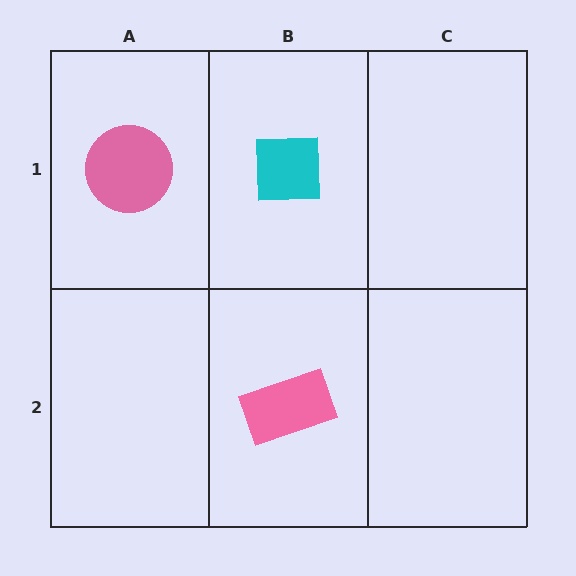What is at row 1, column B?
A cyan square.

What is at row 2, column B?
A pink rectangle.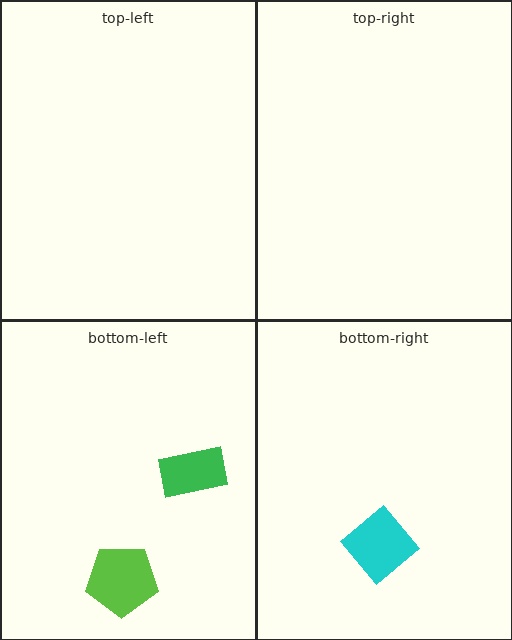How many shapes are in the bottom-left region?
2.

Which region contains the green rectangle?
The bottom-left region.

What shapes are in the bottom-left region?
The green rectangle, the lime pentagon.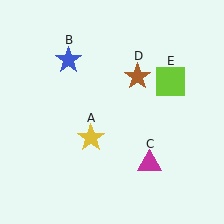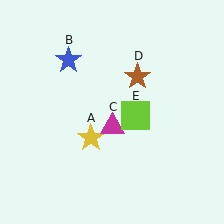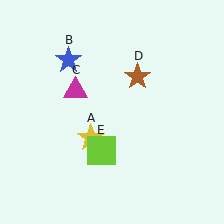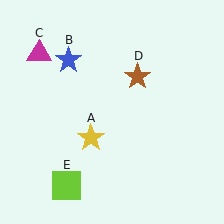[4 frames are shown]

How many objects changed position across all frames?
2 objects changed position: magenta triangle (object C), lime square (object E).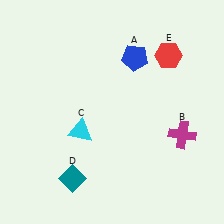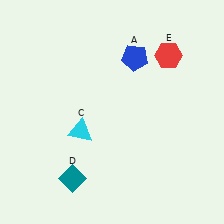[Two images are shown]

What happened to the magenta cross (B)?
The magenta cross (B) was removed in Image 2. It was in the bottom-right area of Image 1.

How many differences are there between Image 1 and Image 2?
There is 1 difference between the two images.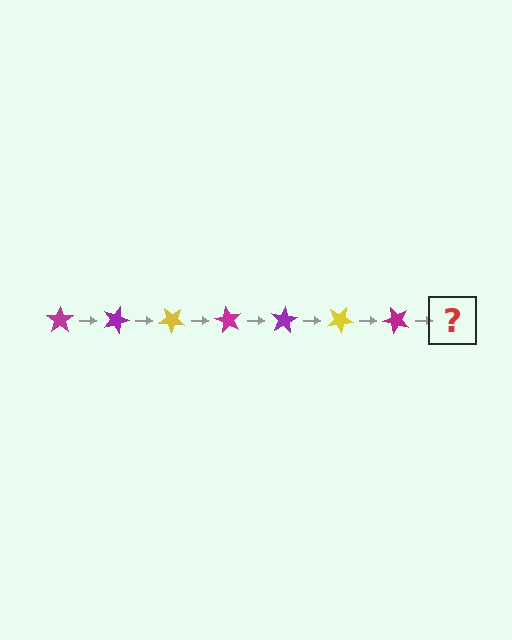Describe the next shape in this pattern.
It should be a purple star, rotated 140 degrees from the start.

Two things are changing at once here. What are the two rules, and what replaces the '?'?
The two rules are that it rotates 20 degrees each step and the color cycles through magenta, purple, and yellow. The '?' should be a purple star, rotated 140 degrees from the start.